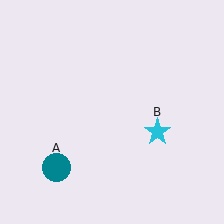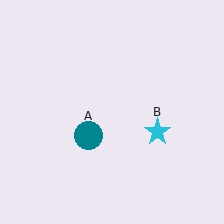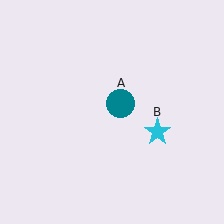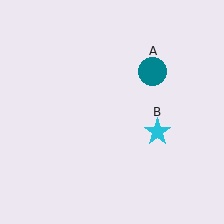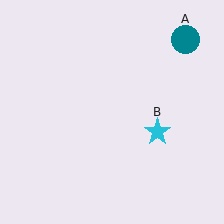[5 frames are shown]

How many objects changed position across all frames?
1 object changed position: teal circle (object A).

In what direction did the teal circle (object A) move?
The teal circle (object A) moved up and to the right.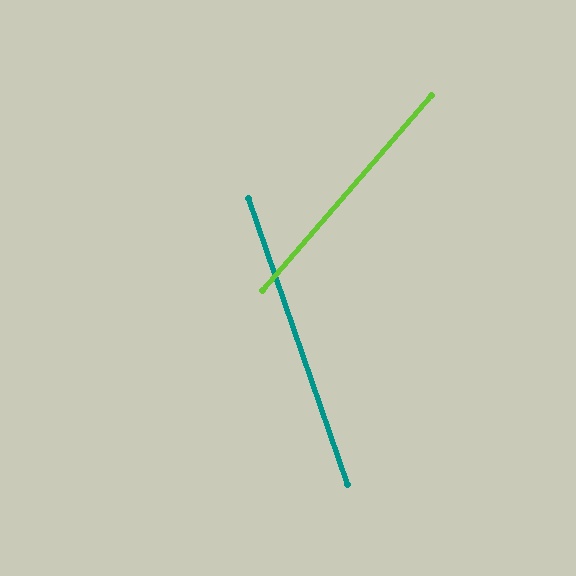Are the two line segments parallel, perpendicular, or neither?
Neither parallel nor perpendicular — they differ by about 60°.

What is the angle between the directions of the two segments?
Approximately 60 degrees.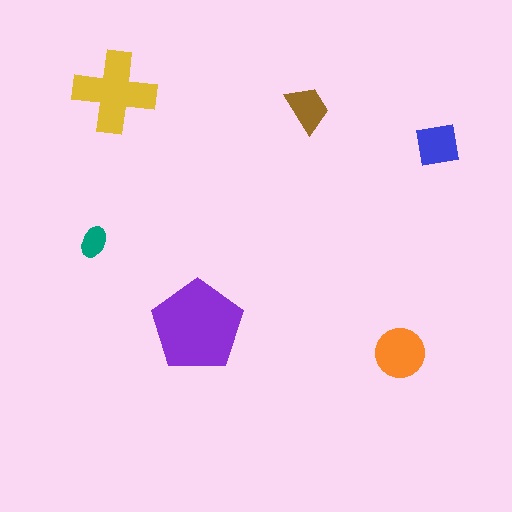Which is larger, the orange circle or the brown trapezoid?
The orange circle.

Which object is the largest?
The purple pentagon.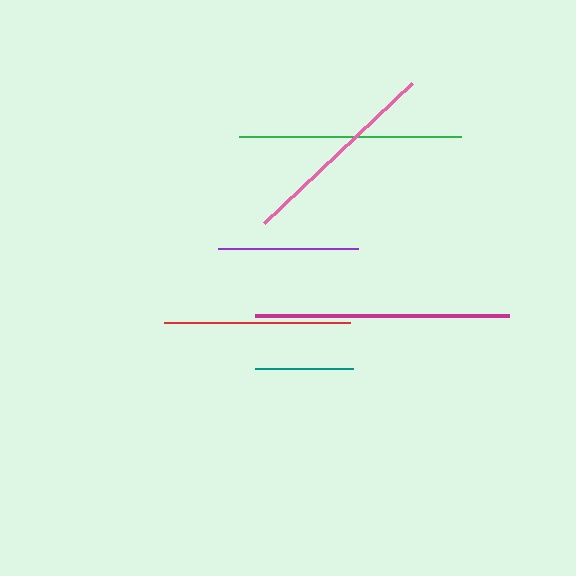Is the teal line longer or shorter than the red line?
The red line is longer than the teal line.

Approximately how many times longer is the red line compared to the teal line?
The red line is approximately 1.9 times the length of the teal line.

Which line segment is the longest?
The magenta line is the longest at approximately 254 pixels.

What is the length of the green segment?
The green segment is approximately 223 pixels long.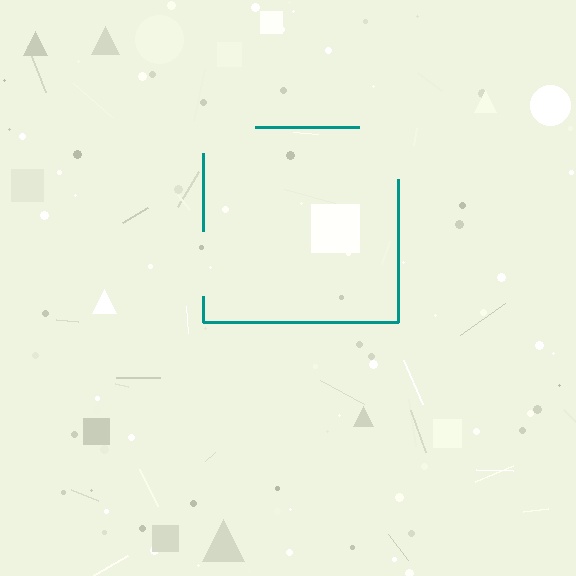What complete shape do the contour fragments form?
The contour fragments form a square.